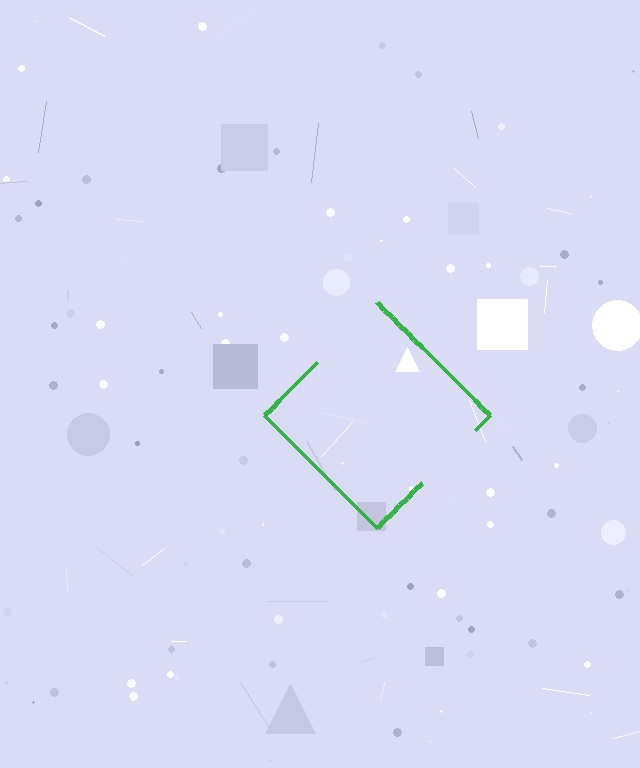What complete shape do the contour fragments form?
The contour fragments form a diamond.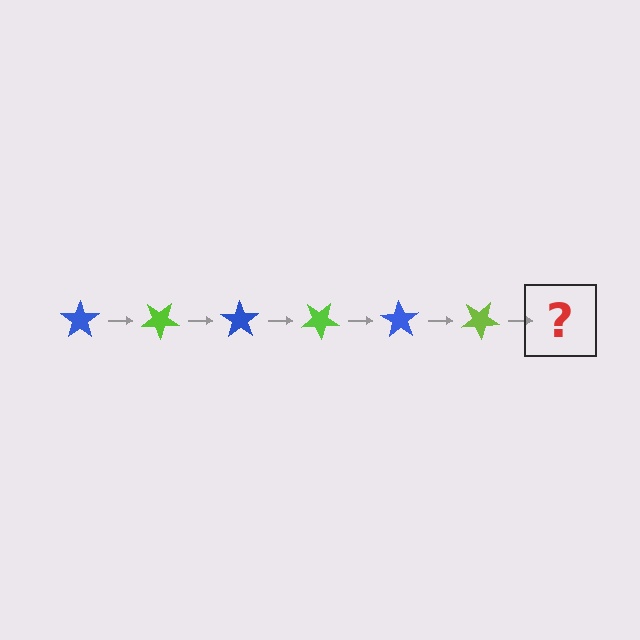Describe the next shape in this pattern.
It should be a blue star, rotated 210 degrees from the start.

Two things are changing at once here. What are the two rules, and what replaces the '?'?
The two rules are that it rotates 35 degrees each step and the color cycles through blue and lime. The '?' should be a blue star, rotated 210 degrees from the start.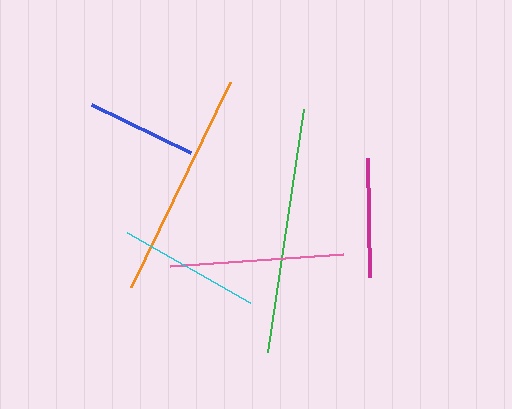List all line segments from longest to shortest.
From longest to shortest: green, orange, pink, cyan, magenta, blue.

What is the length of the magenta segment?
The magenta segment is approximately 119 pixels long.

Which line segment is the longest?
The green line is the longest at approximately 246 pixels.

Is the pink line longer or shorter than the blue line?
The pink line is longer than the blue line.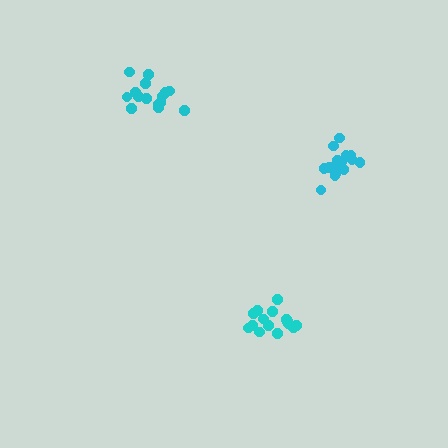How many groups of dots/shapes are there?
There are 3 groups.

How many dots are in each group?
Group 1: 16 dots, Group 2: 15 dots, Group 3: 15 dots (46 total).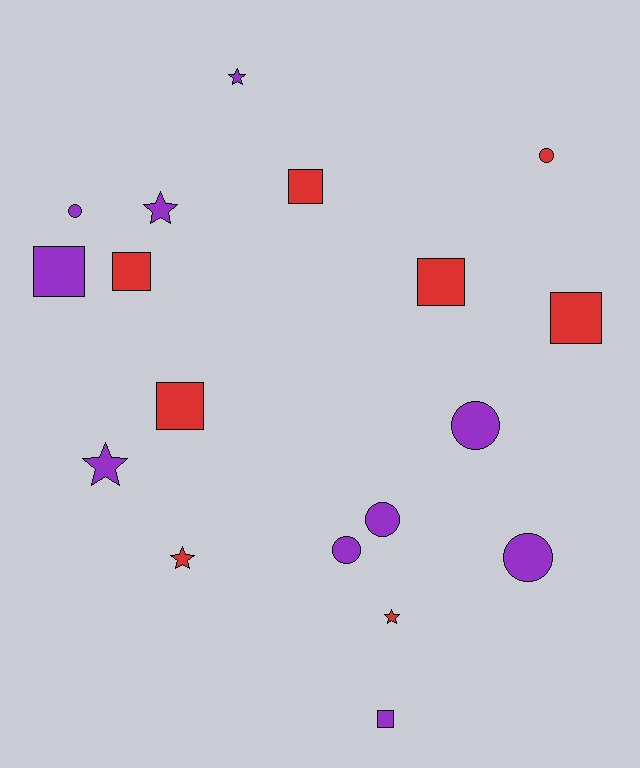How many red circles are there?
There is 1 red circle.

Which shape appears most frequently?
Square, with 7 objects.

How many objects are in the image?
There are 18 objects.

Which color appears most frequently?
Purple, with 10 objects.